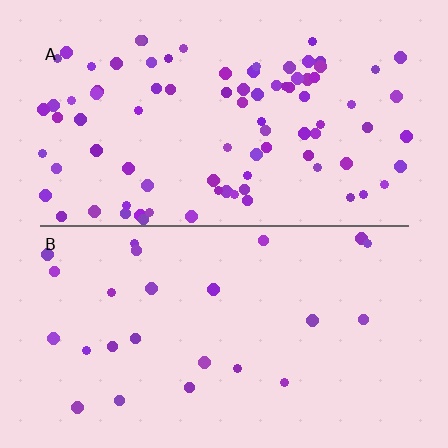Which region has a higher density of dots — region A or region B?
A (the top).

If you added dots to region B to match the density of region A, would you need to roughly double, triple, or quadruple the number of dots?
Approximately quadruple.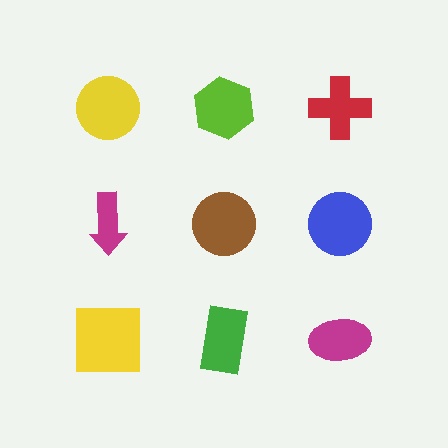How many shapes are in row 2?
3 shapes.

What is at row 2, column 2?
A brown circle.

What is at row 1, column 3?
A red cross.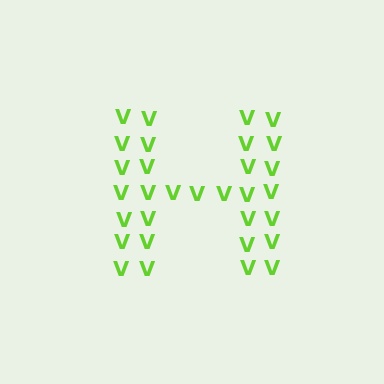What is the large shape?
The large shape is the letter H.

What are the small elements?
The small elements are letter V's.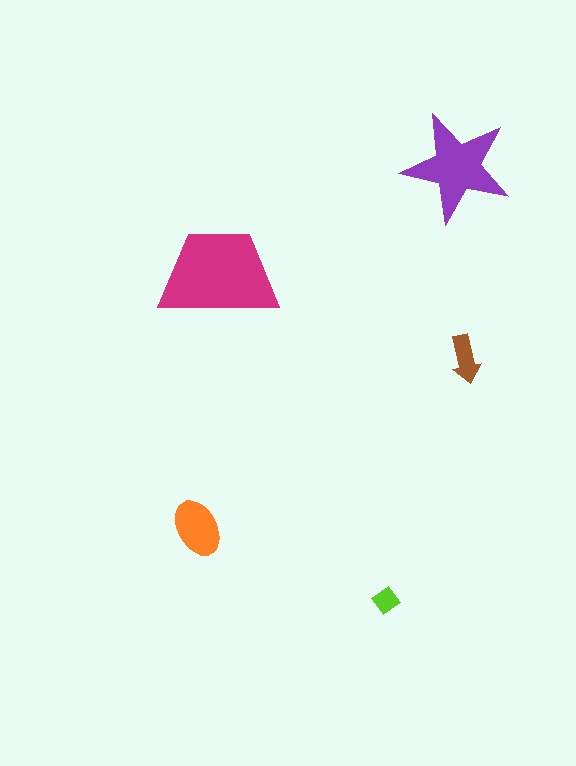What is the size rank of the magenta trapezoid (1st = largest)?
1st.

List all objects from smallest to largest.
The lime diamond, the brown arrow, the orange ellipse, the purple star, the magenta trapezoid.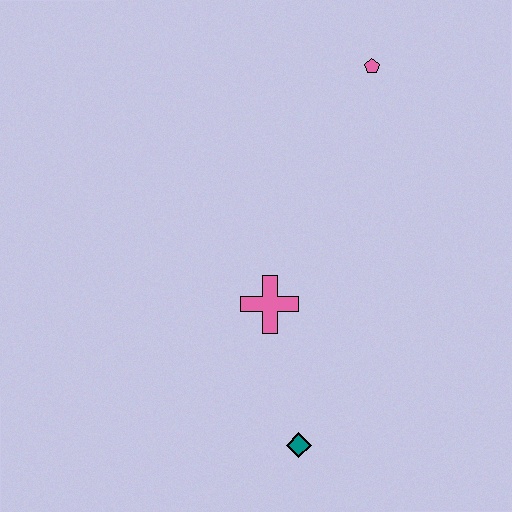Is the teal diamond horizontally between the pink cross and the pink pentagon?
Yes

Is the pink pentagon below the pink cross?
No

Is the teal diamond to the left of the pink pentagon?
Yes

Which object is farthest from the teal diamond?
The pink pentagon is farthest from the teal diamond.